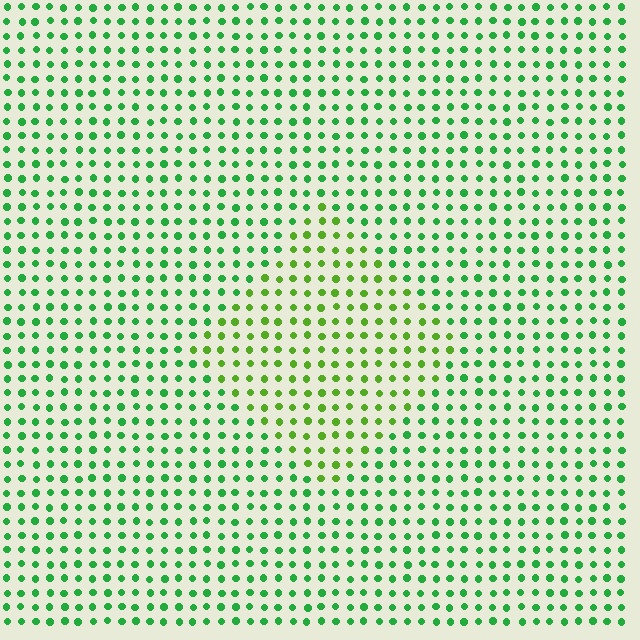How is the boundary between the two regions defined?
The boundary is defined purely by a slight shift in hue (about 33 degrees). Spacing, size, and orientation are identical on both sides.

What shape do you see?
I see a diamond.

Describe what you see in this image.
The image is filled with small green elements in a uniform arrangement. A diamond-shaped region is visible where the elements are tinted to a slightly different hue, forming a subtle color boundary.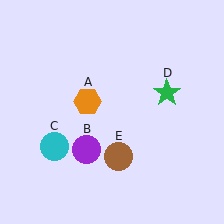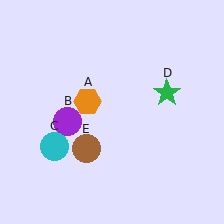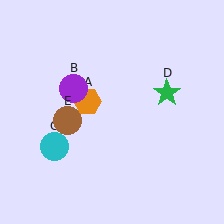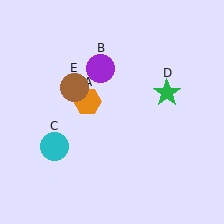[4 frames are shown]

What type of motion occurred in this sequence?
The purple circle (object B), brown circle (object E) rotated clockwise around the center of the scene.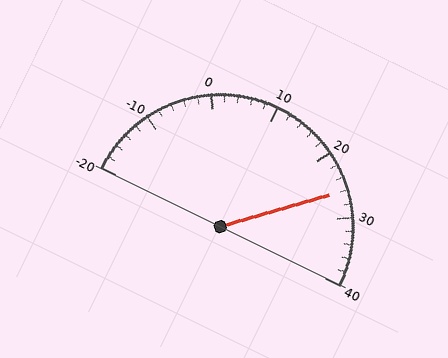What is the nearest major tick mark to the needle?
The nearest major tick mark is 30.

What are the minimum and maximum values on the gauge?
The gauge ranges from -20 to 40.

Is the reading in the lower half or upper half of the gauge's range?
The reading is in the upper half of the range (-20 to 40).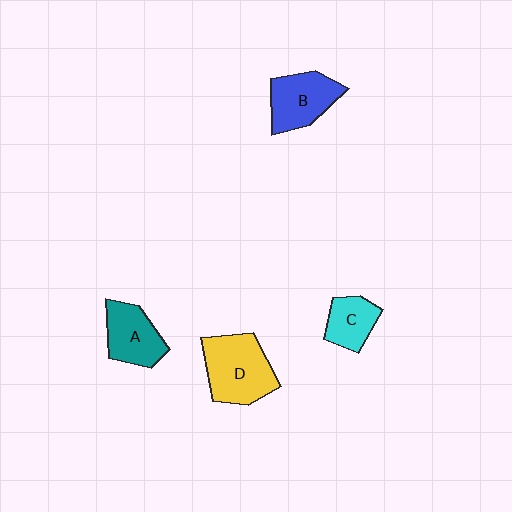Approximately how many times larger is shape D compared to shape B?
Approximately 1.3 times.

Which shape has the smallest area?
Shape C (cyan).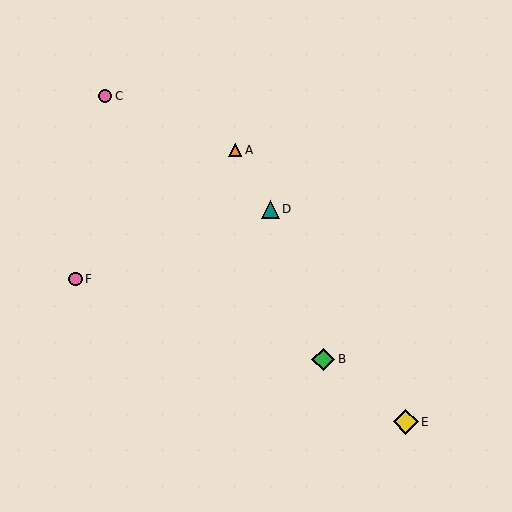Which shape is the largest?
The yellow diamond (labeled E) is the largest.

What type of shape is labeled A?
Shape A is an orange triangle.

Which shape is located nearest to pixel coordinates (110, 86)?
The pink circle (labeled C) at (105, 96) is nearest to that location.